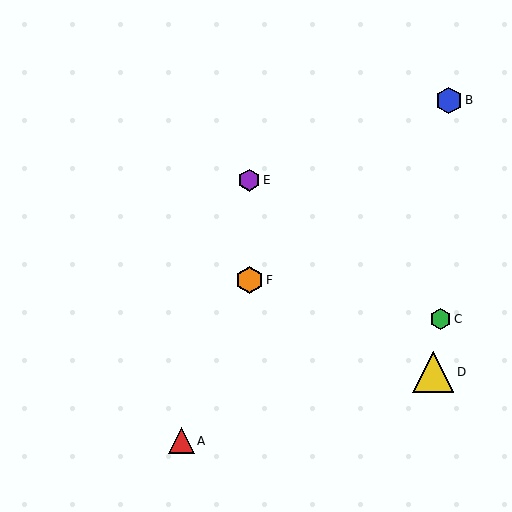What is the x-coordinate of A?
Object A is at x≈182.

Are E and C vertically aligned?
No, E is at x≈249 and C is at x≈441.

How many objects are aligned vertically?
2 objects (E, F) are aligned vertically.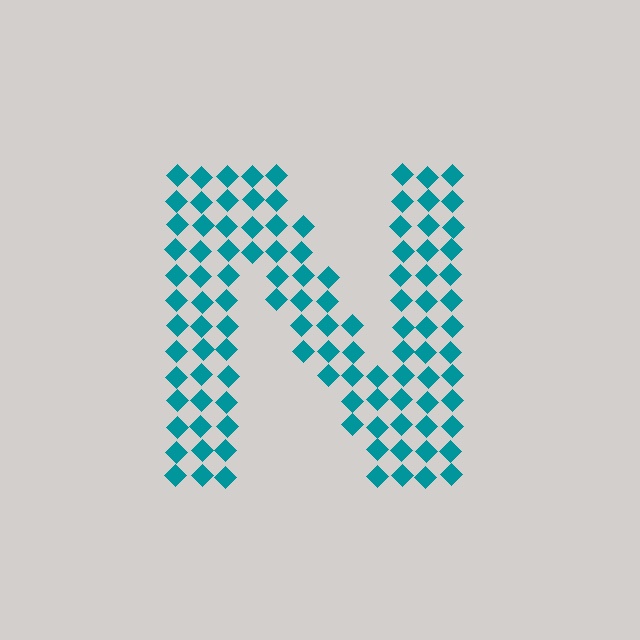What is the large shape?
The large shape is the letter N.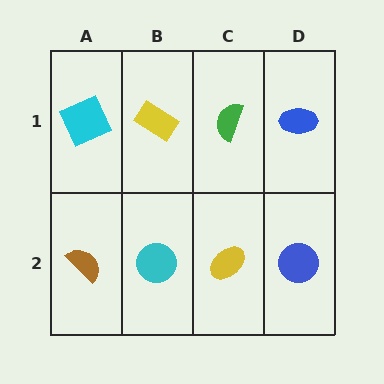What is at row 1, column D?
A blue ellipse.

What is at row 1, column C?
A green semicircle.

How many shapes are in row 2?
4 shapes.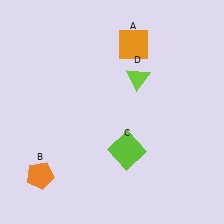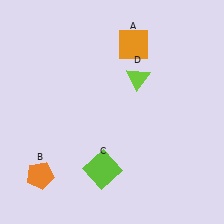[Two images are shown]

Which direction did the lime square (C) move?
The lime square (C) moved left.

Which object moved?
The lime square (C) moved left.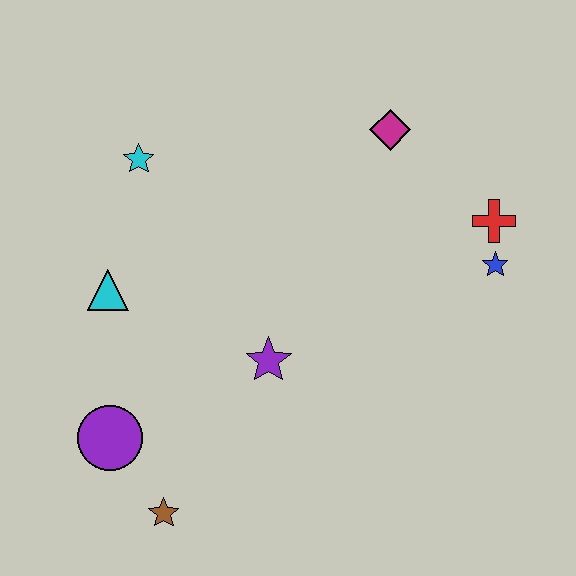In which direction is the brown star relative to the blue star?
The brown star is to the left of the blue star.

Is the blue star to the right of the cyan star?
Yes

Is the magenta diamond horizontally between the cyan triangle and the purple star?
No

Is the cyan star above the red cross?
Yes